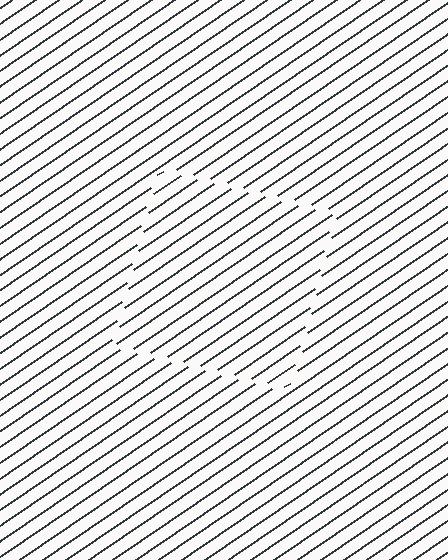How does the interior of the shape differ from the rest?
The interior of the shape contains the same grating, shifted by half a period — the contour is defined by the phase discontinuity where line-ends from the inner and outer gratings abut.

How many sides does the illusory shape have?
4 sides — the line-ends trace a square.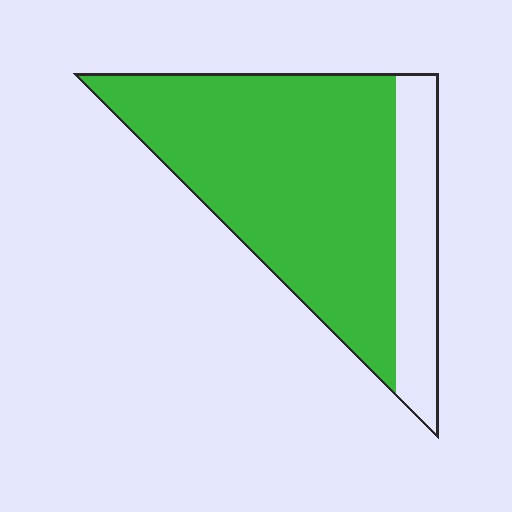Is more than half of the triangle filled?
Yes.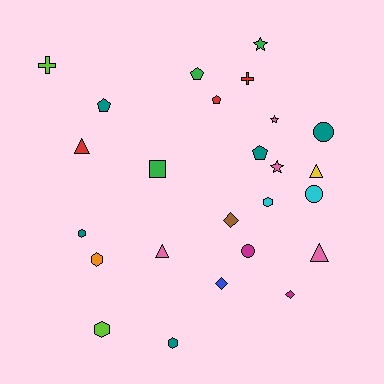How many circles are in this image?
There are 3 circles.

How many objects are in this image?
There are 25 objects.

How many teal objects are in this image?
There are 5 teal objects.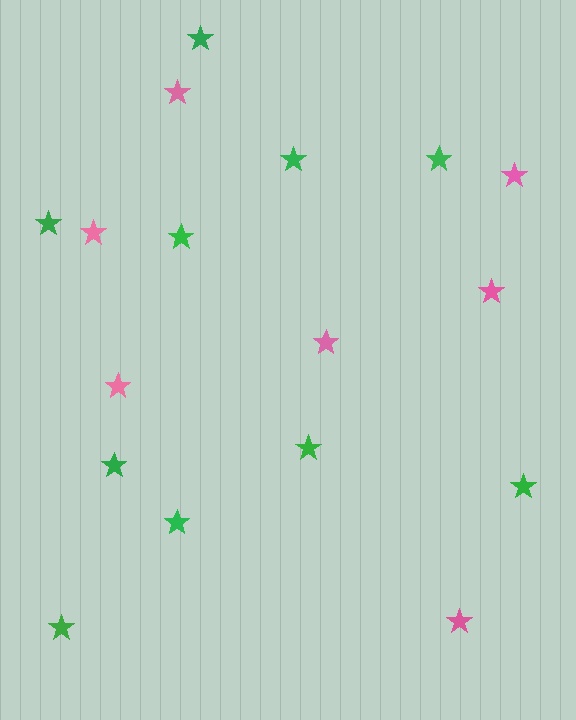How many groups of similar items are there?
There are 2 groups: one group of pink stars (7) and one group of green stars (10).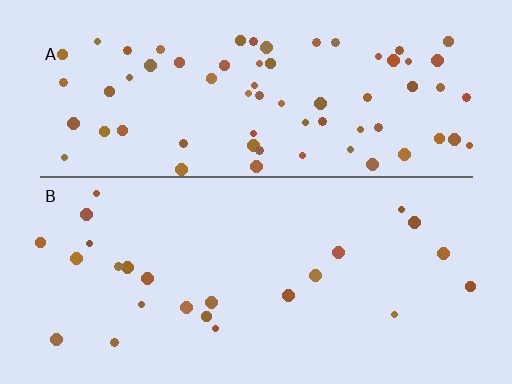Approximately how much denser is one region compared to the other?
Approximately 2.9× — region A over region B.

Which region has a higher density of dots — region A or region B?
A (the top).